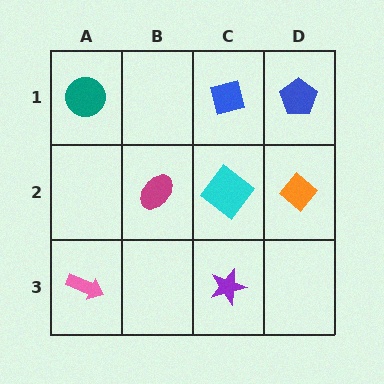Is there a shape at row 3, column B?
No, that cell is empty.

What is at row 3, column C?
A purple star.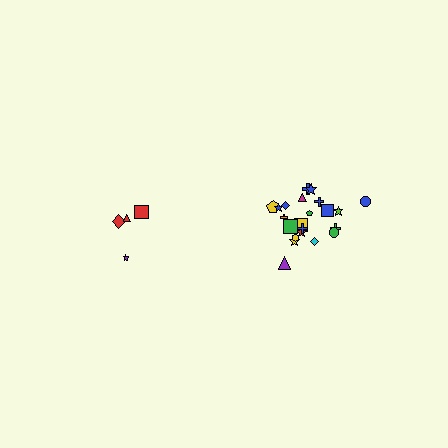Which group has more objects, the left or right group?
The right group.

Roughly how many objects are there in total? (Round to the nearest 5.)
Roughly 25 objects in total.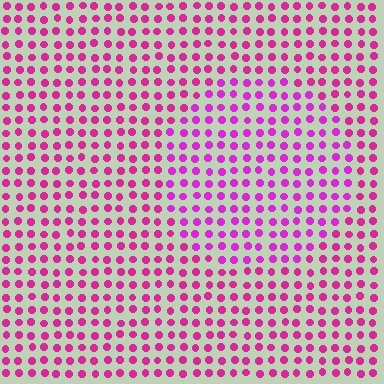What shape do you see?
I see a circle.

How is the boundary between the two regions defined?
The boundary is defined purely by a slight shift in hue (about 22 degrees). Spacing, size, and orientation are identical on both sides.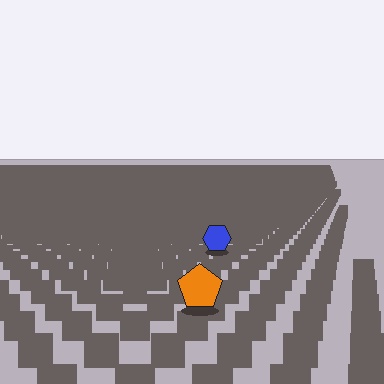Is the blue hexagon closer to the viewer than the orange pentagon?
No. The orange pentagon is closer — you can tell from the texture gradient: the ground texture is coarser near it.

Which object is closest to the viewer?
The orange pentagon is closest. The texture marks near it are larger and more spread out.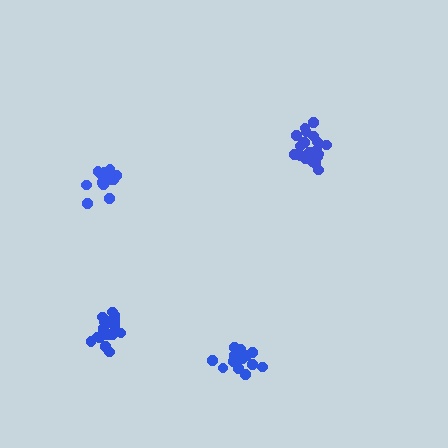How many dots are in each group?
Group 1: 19 dots, Group 2: 13 dots, Group 3: 16 dots, Group 4: 19 dots (67 total).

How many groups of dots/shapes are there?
There are 4 groups.